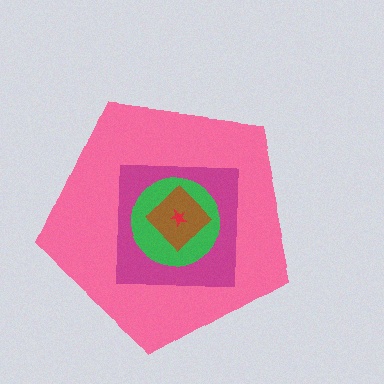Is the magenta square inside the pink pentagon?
Yes.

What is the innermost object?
The red star.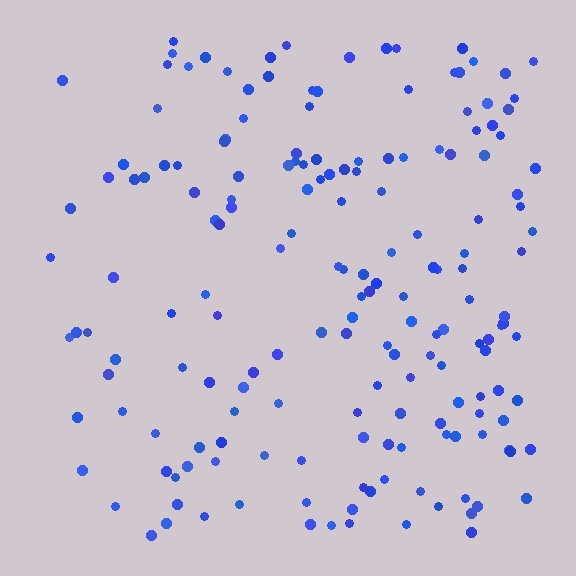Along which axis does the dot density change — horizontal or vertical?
Horizontal.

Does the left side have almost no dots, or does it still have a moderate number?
Still a moderate number, just noticeably fewer than the right.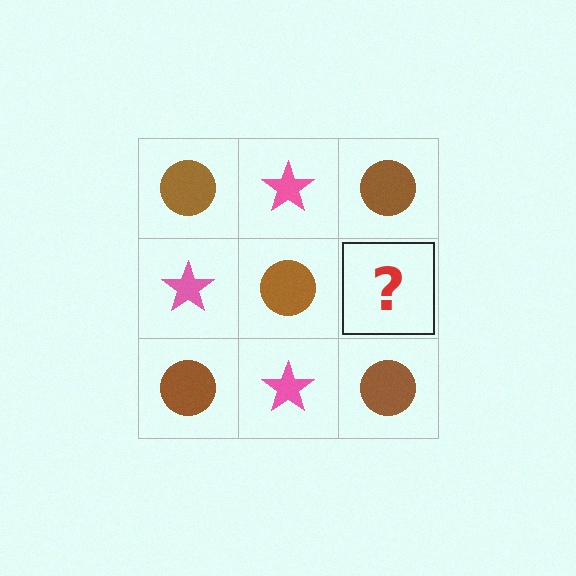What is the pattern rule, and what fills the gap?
The rule is that it alternates brown circle and pink star in a checkerboard pattern. The gap should be filled with a pink star.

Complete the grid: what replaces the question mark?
The question mark should be replaced with a pink star.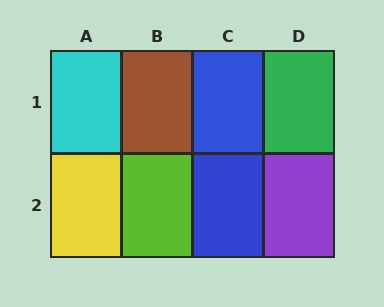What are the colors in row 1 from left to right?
Cyan, brown, blue, green.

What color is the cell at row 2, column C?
Blue.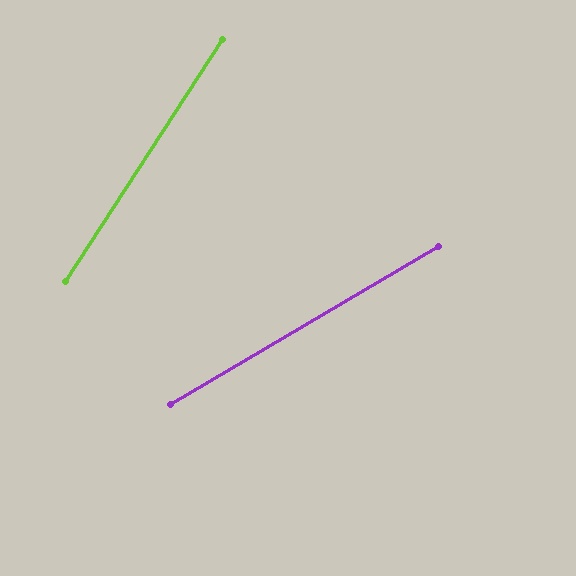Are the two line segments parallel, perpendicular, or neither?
Neither parallel nor perpendicular — they differ by about 27°.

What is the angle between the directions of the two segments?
Approximately 27 degrees.